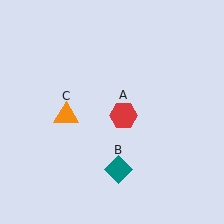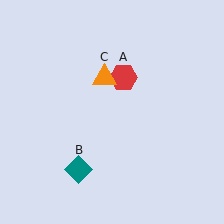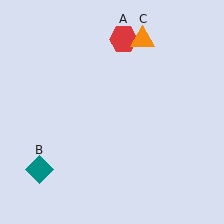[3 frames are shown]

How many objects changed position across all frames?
3 objects changed position: red hexagon (object A), teal diamond (object B), orange triangle (object C).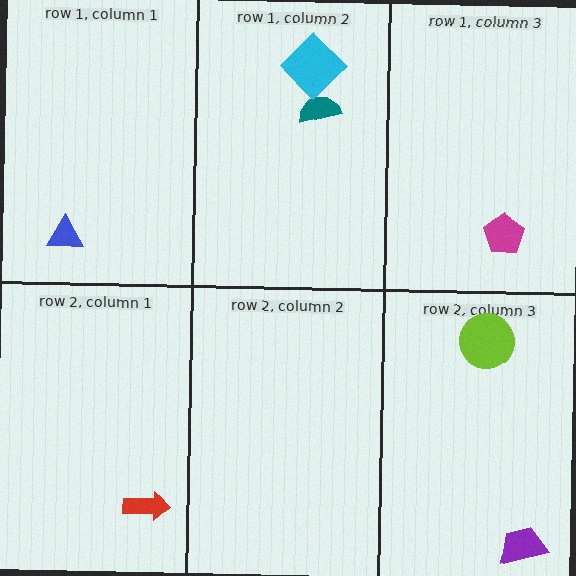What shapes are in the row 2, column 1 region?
The red arrow.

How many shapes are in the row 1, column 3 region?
1.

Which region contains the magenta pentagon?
The row 1, column 3 region.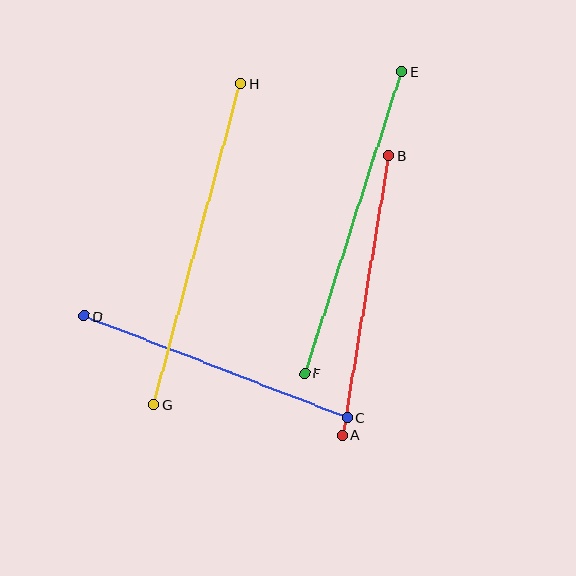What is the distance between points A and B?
The distance is approximately 284 pixels.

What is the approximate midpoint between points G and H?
The midpoint is at approximately (197, 244) pixels.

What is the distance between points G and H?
The distance is approximately 332 pixels.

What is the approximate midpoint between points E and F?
The midpoint is at approximately (353, 223) pixels.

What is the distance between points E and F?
The distance is approximately 317 pixels.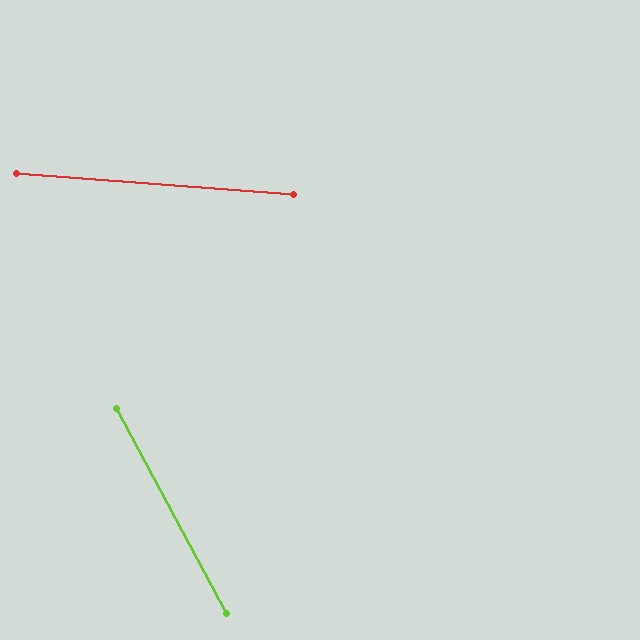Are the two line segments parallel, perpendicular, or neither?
Neither parallel nor perpendicular — they differ by about 57°.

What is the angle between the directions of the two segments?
Approximately 57 degrees.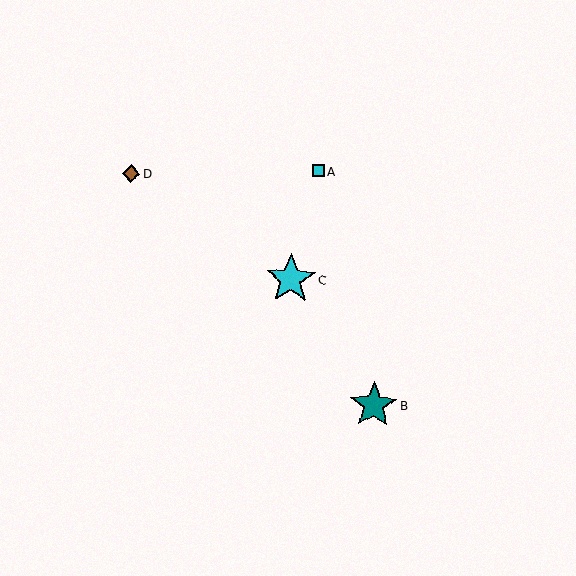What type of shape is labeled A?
Shape A is a cyan square.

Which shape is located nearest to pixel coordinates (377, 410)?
The teal star (labeled B) at (374, 405) is nearest to that location.